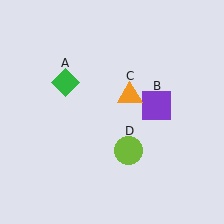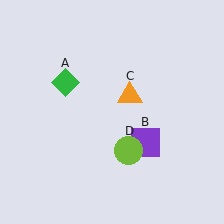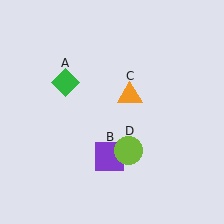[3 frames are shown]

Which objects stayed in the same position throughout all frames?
Green diamond (object A) and orange triangle (object C) and lime circle (object D) remained stationary.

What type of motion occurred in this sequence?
The purple square (object B) rotated clockwise around the center of the scene.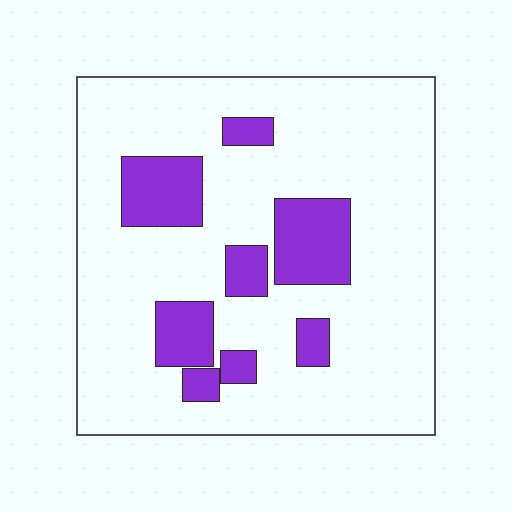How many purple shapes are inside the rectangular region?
8.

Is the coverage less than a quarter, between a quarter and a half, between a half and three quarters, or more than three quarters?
Less than a quarter.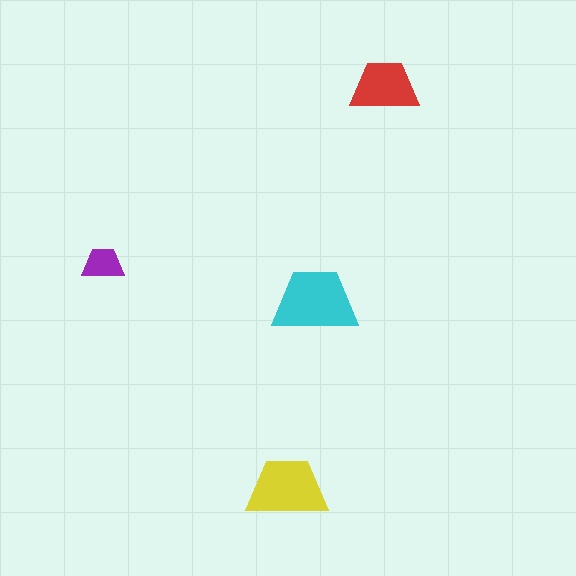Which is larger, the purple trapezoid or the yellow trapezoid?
The yellow one.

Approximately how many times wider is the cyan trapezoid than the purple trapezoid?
About 2 times wider.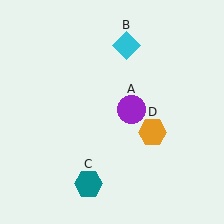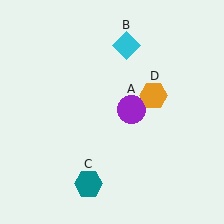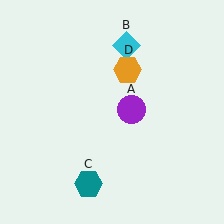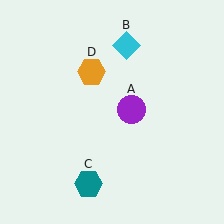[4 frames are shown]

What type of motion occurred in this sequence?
The orange hexagon (object D) rotated counterclockwise around the center of the scene.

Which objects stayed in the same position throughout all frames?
Purple circle (object A) and cyan diamond (object B) and teal hexagon (object C) remained stationary.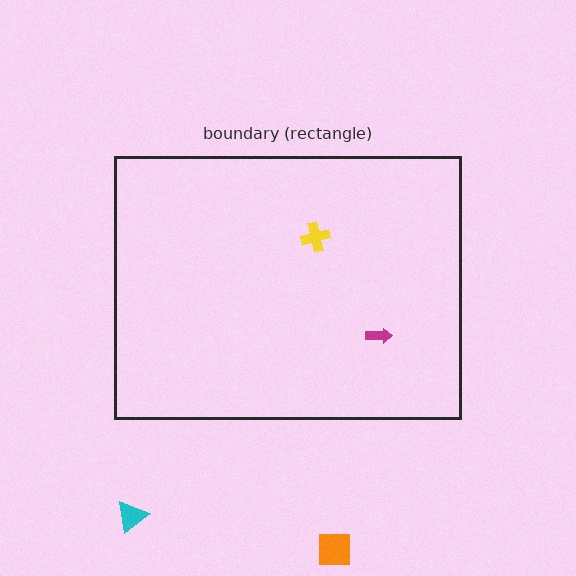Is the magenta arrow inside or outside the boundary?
Inside.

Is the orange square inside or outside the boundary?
Outside.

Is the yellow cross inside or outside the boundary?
Inside.